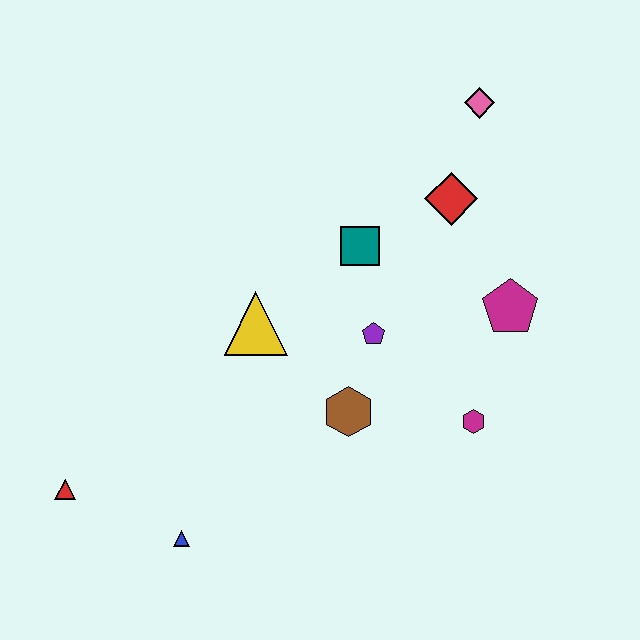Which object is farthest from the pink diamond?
The red triangle is farthest from the pink diamond.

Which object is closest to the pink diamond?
The red diamond is closest to the pink diamond.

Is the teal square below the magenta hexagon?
No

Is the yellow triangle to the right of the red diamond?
No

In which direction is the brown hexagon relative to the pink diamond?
The brown hexagon is below the pink diamond.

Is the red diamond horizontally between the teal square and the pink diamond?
Yes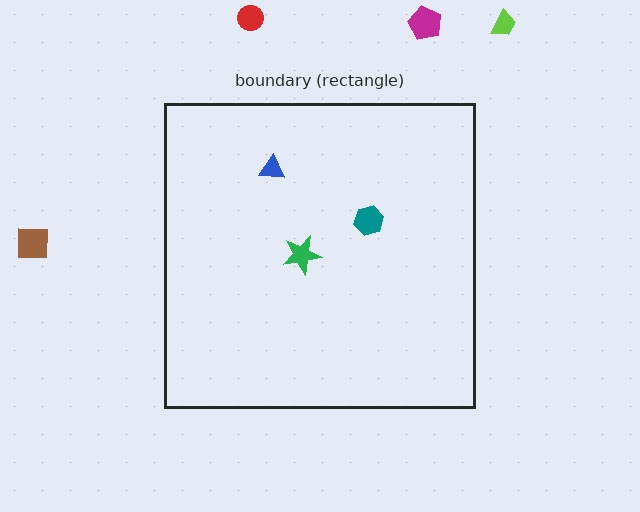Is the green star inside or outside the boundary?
Inside.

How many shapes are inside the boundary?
3 inside, 4 outside.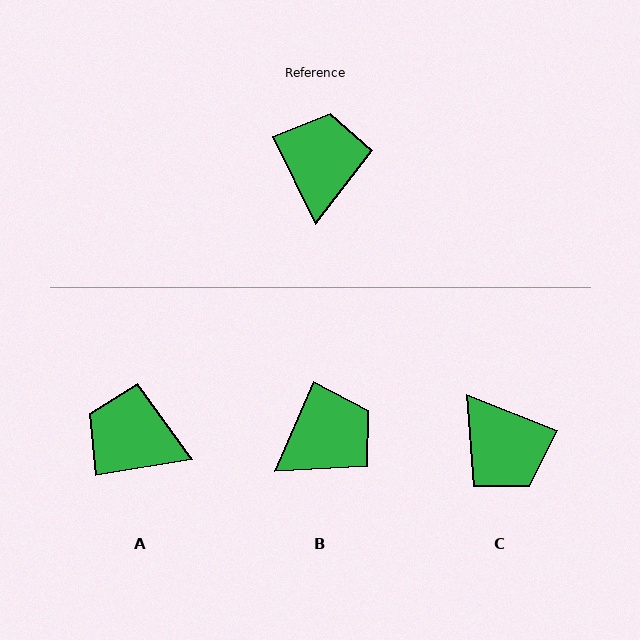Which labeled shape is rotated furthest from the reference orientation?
C, about 138 degrees away.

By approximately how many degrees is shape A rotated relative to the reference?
Approximately 74 degrees counter-clockwise.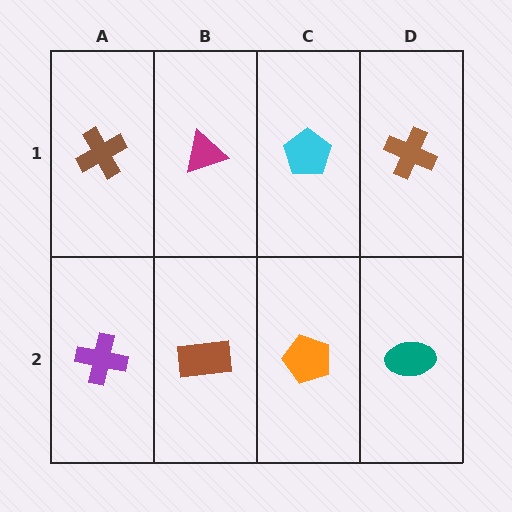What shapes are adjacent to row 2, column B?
A magenta triangle (row 1, column B), a purple cross (row 2, column A), an orange pentagon (row 2, column C).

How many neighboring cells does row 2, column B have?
3.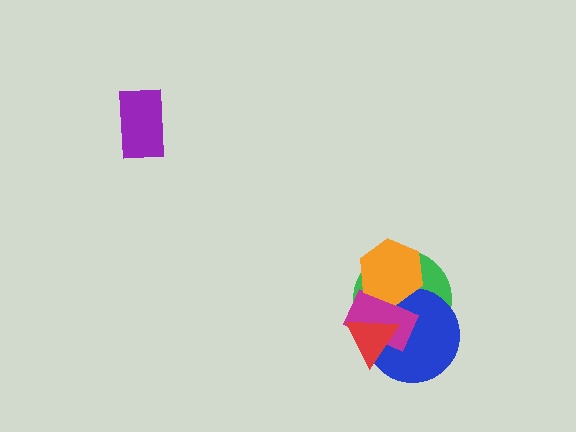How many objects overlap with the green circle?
4 objects overlap with the green circle.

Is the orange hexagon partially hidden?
No, no other shape covers it.